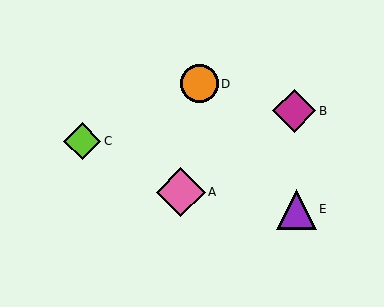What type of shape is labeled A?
Shape A is a pink diamond.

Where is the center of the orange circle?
The center of the orange circle is at (199, 84).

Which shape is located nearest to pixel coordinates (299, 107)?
The magenta diamond (labeled B) at (294, 111) is nearest to that location.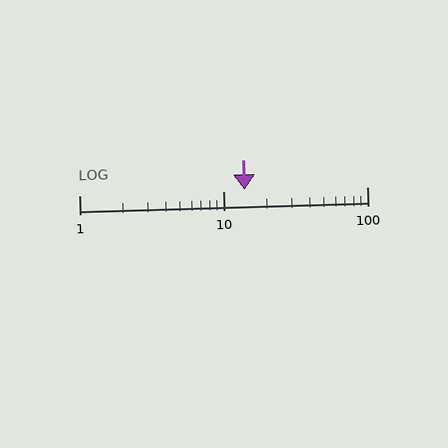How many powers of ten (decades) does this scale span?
The scale spans 2 decades, from 1 to 100.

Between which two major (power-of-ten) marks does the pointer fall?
The pointer is between 10 and 100.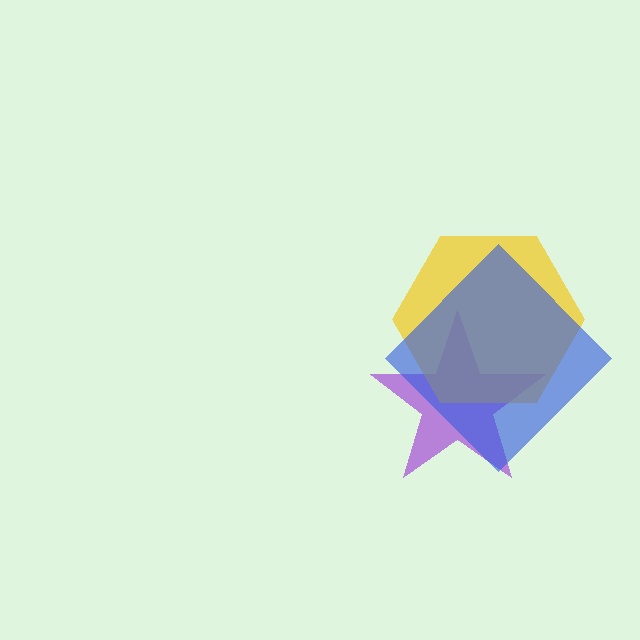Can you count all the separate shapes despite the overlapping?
Yes, there are 3 separate shapes.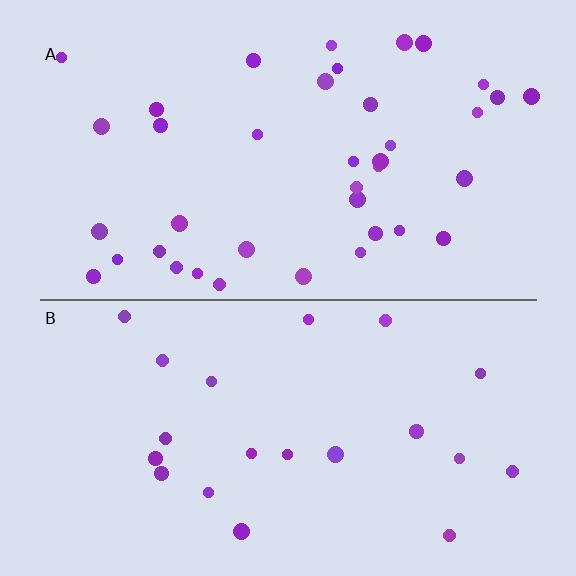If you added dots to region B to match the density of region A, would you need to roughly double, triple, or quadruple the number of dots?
Approximately double.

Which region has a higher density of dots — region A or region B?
A (the top).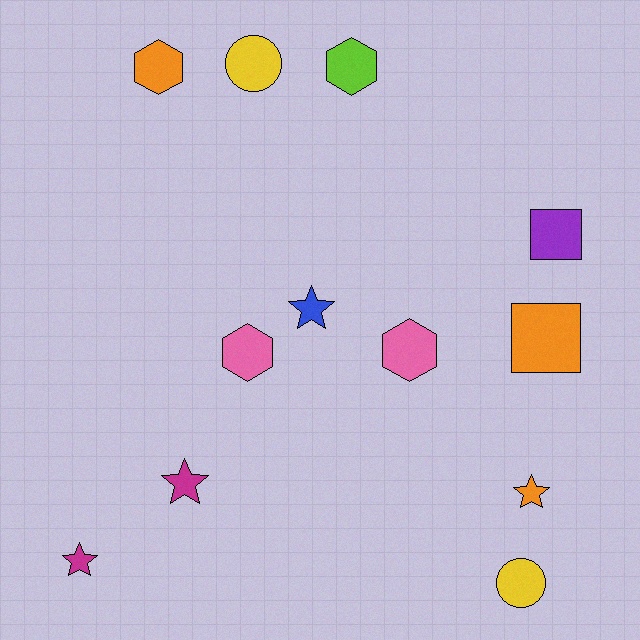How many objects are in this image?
There are 12 objects.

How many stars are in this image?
There are 4 stars.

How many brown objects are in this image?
There are no brown objects.